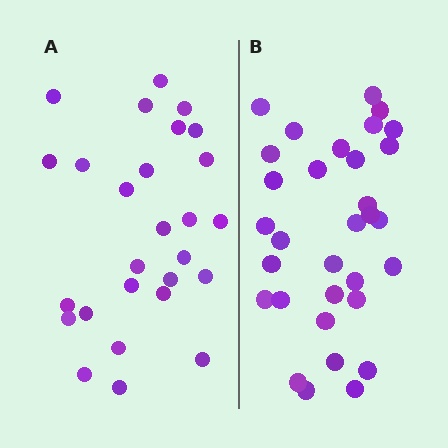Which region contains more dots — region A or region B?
Region B (the right region) has more dots.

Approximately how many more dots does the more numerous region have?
Region B has about 5 more dots than region A.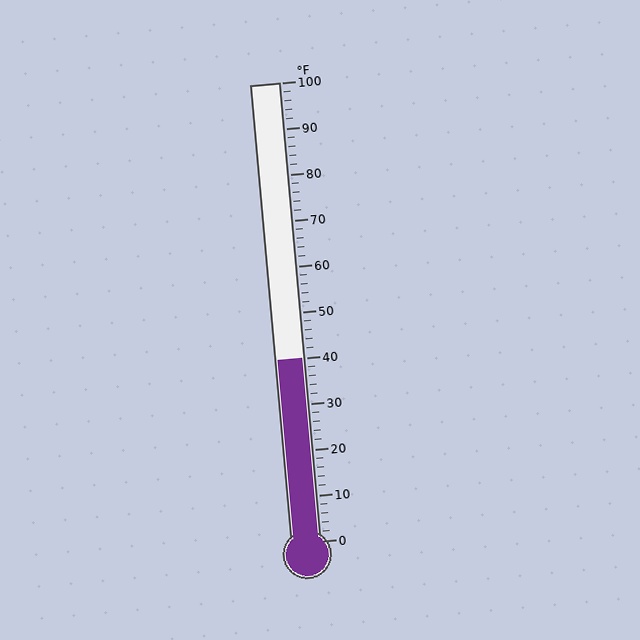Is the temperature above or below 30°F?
The temperature is above 30°F.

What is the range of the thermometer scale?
The thermometer scale ranges from 0°F to 100°F.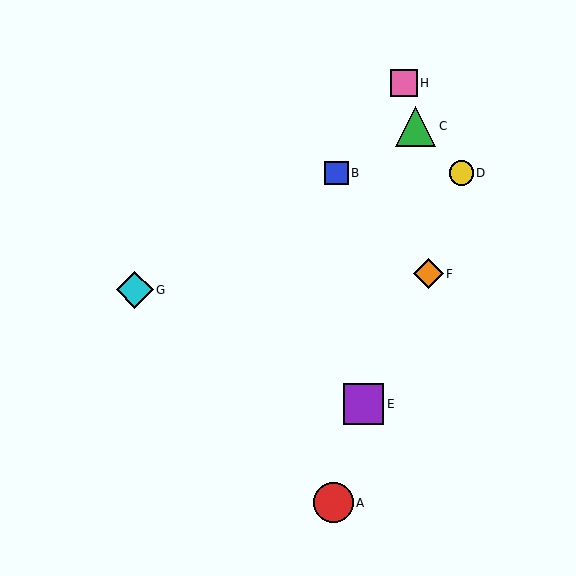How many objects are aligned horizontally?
2 objects (B, D) are aligned horizontally.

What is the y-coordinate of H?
Object H is at y≈83.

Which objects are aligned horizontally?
Objects B, D are aligned horizontally.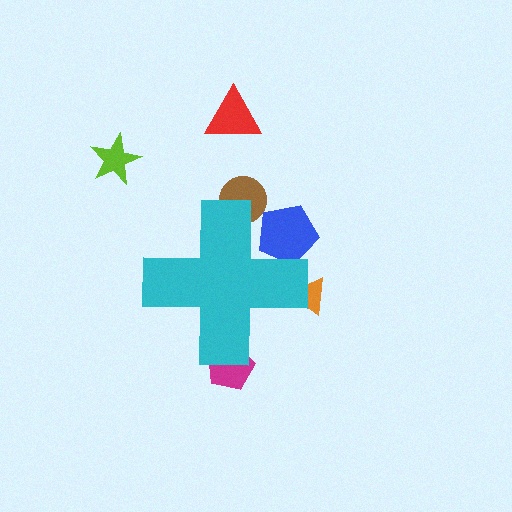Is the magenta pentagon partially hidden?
Yes, the magenta pentagon is partially hidden behind the cyan cross.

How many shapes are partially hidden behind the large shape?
4 shapes are partially hidden.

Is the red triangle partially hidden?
No, the red triangle is fully visible.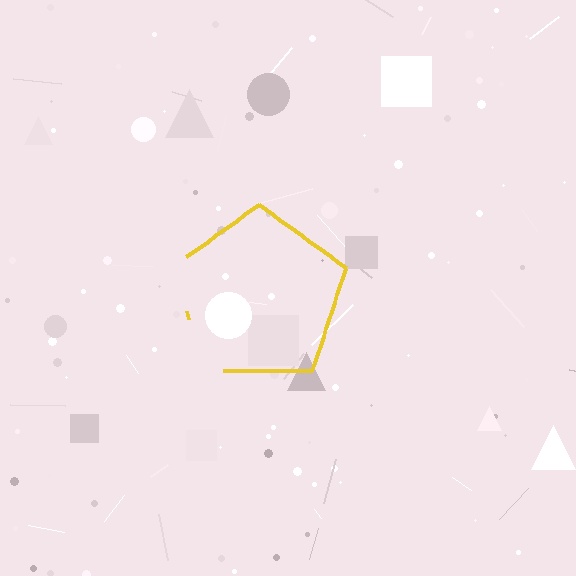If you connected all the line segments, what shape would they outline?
They would outline a pentagon.